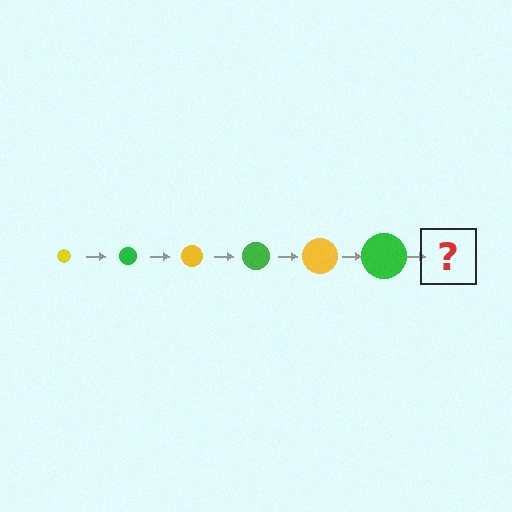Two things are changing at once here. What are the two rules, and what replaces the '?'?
The two rules are that the circle grows larger each step and the color cycles through yellow and green. The '?' should be a yellow circle, larger than the previous one.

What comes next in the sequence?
The next element should be a yellow circle, larger than the previous one.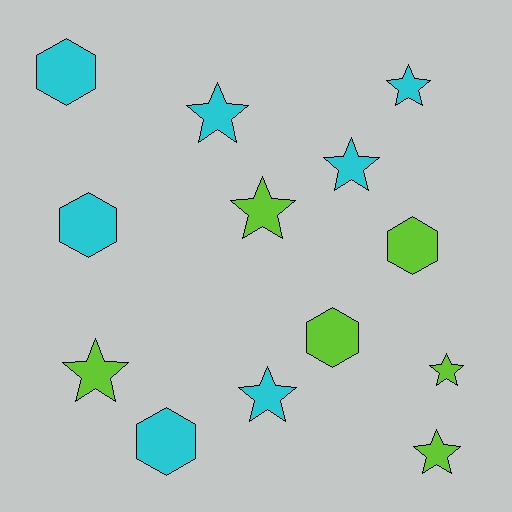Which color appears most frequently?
Cyan, with 7 objects.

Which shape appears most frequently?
Star, with 8 objects.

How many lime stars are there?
There are 4 lime stars.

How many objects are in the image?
There are 13 objects.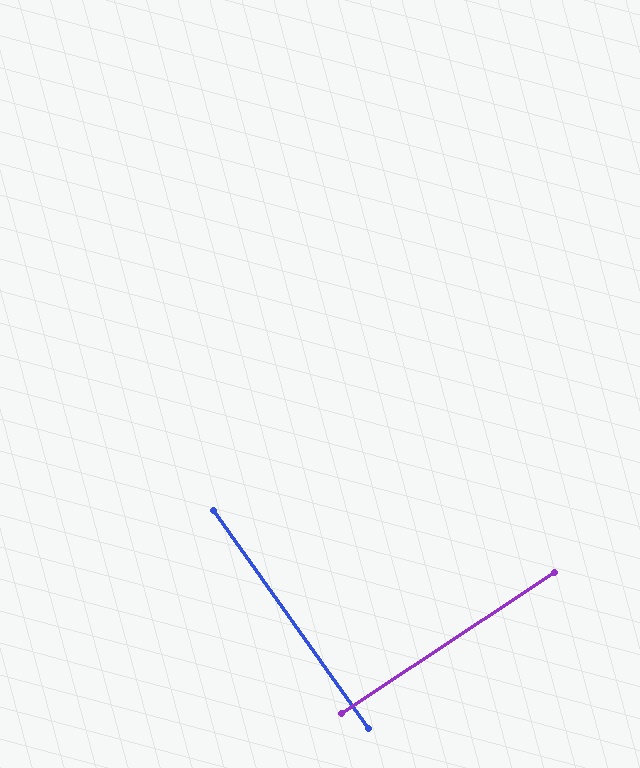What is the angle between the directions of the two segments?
Approximately 88 degrees.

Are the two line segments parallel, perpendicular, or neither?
Perpendicular — they meet at approximately 88°.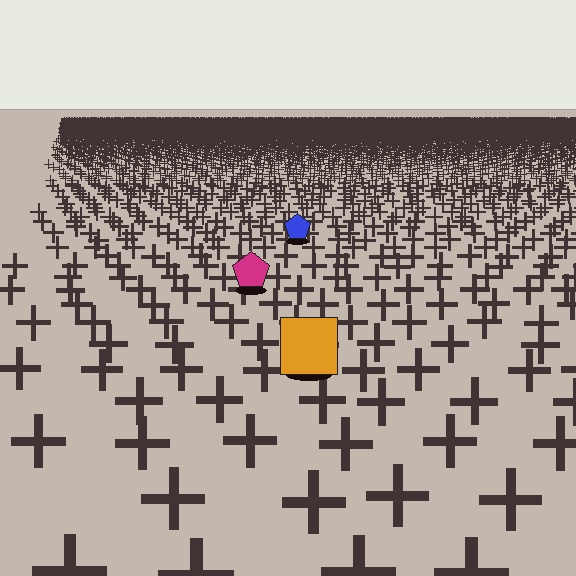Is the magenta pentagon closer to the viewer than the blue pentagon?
Yes. The magenta pentagon is closer — you can tell from the texture gradient: the ground texture is coarser near it.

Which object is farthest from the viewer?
The blue pentagon is farthest from the viewer. It appears smaller and the ground texture around it is denser.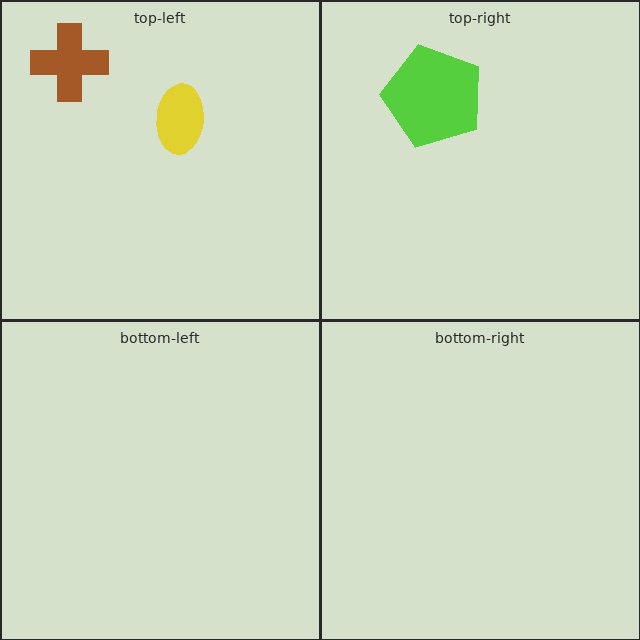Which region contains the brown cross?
The top-left region.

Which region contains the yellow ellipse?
The top-left region.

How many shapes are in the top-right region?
1.